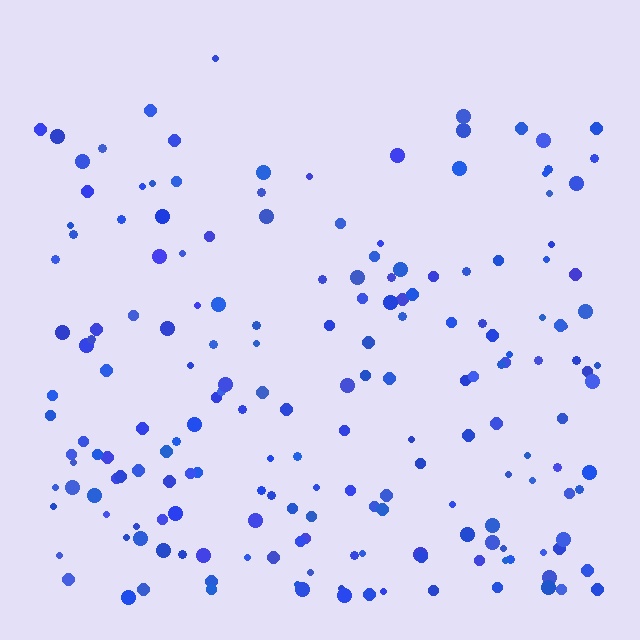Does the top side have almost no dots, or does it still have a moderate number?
Still a moderate number, just noticeably fewer than the bottom.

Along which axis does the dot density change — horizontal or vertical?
Vertical.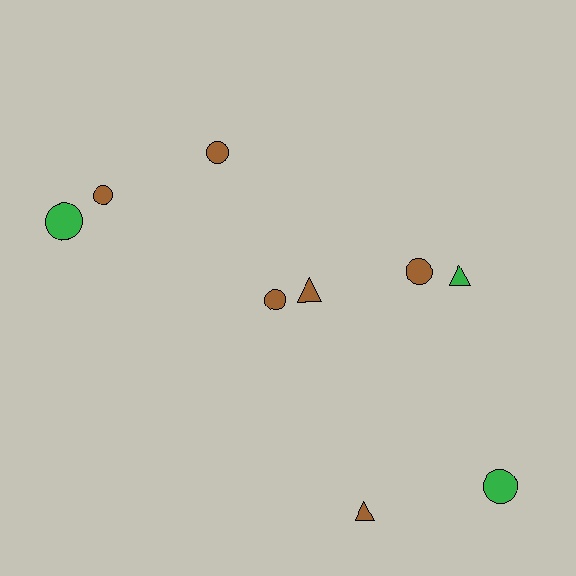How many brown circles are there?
There are 4 brown circles.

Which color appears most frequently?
Brown, with 6 objects.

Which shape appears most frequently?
Circle, with 6 objects.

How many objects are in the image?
There are 9 objects.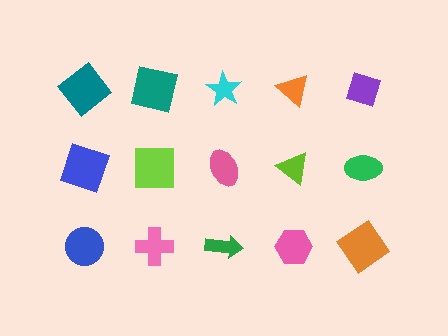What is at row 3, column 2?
A pink cross.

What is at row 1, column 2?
A teal square.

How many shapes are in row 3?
5 shapes.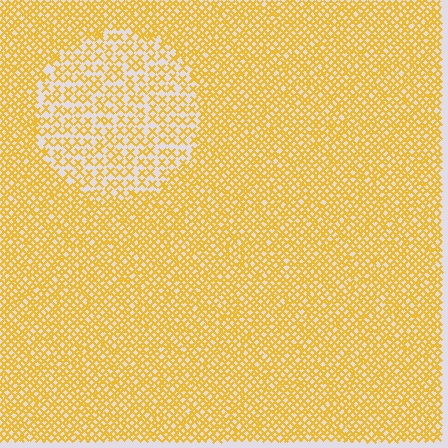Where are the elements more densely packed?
The elements are more densely packed outside the circle boundary.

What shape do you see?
I see a circle.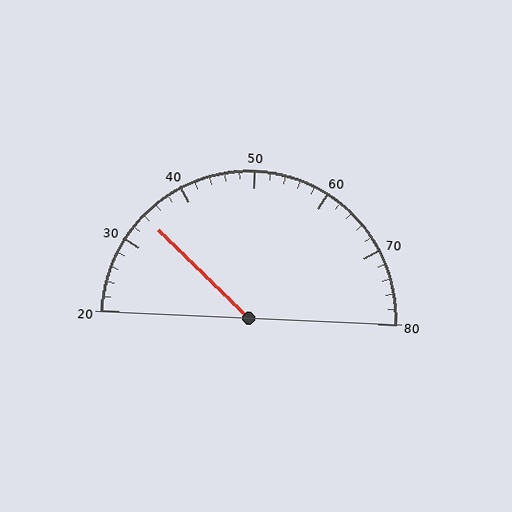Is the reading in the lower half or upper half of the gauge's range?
The reading is in the lower half of the range (20 to 80).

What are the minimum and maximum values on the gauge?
The gauge ranges from 20 to 80.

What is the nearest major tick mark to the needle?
The nearest major tick mark is 30.